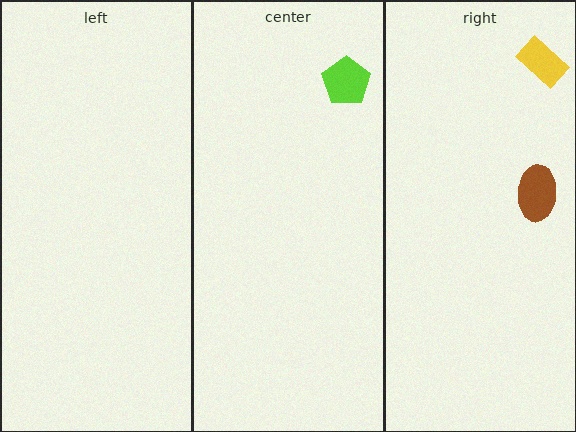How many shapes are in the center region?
1.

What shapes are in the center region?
The lime pentagon.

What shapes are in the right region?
The yellow rectangle, the brown ellipse.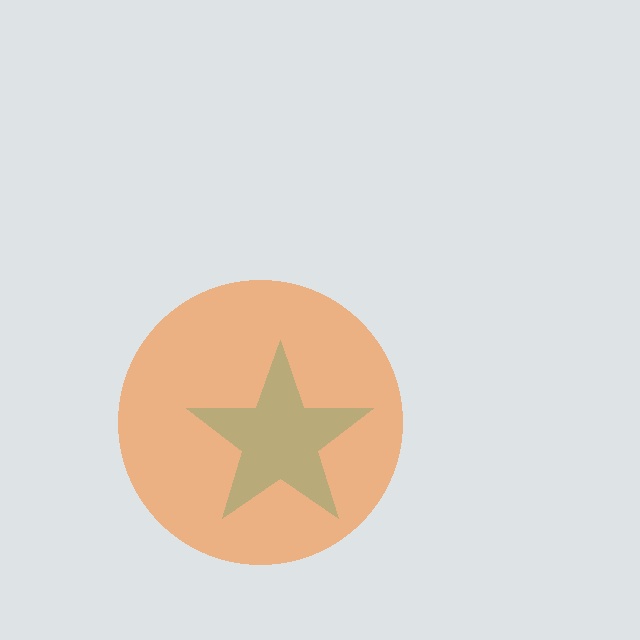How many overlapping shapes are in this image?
There are 2 overlapping shapes in the image.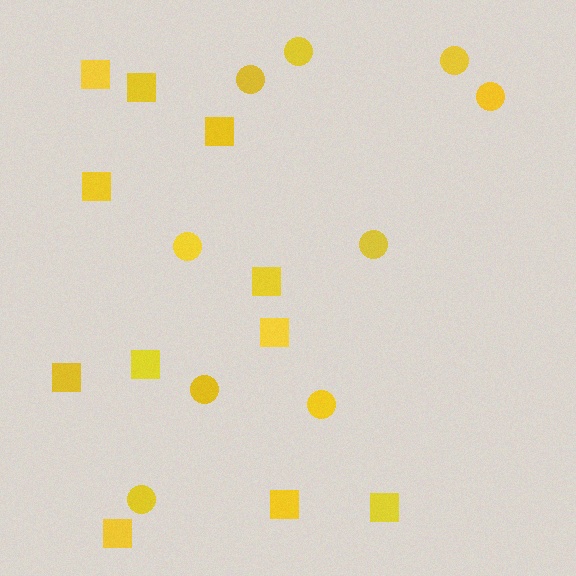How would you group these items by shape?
There are 2 groups: one group of squares (11) and one group of circles (9).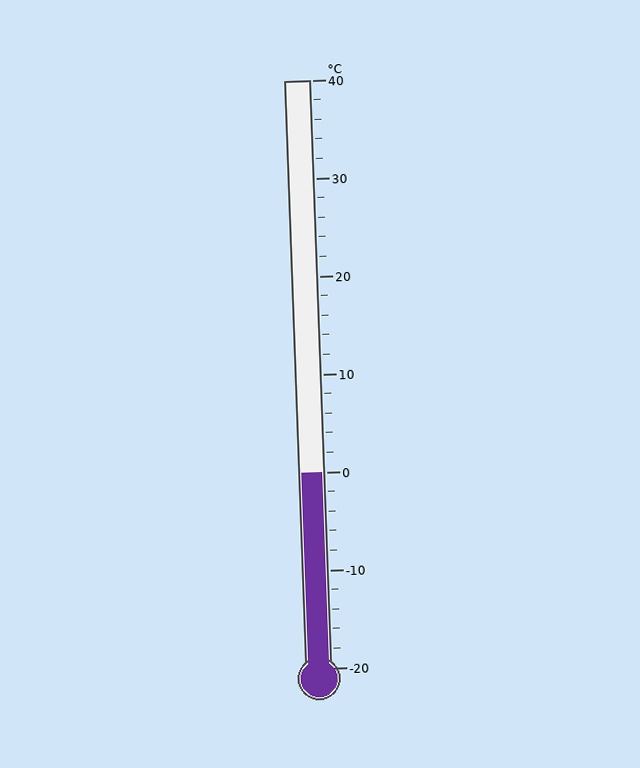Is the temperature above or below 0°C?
The temperature is at 0°C.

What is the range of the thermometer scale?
The thermometer scale ranges from -20°C to 40°C.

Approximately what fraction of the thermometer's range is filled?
The thermometer is filled to approximately 35% of its range.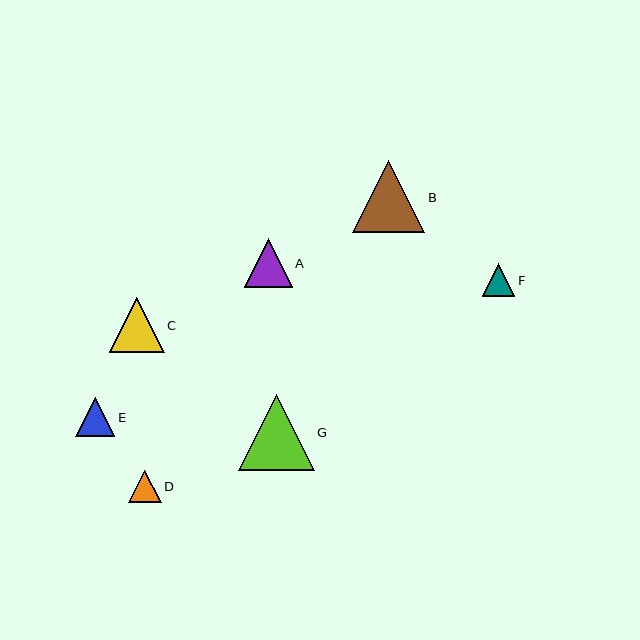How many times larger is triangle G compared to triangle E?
Triangle G is approximately 1.9 times the size of triangle E.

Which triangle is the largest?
Triangle G is the largest with a size of approximately 76 pixels.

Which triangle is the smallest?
Triangle D is the smallest with a size of approximately 32 pixels.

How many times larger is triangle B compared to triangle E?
Triangle B is approximately 1.8 times the size of triangle E.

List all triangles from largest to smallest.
From largest to smallest: G, B, C, A, E, F, D.